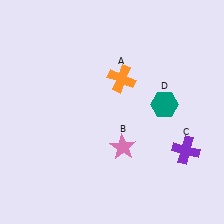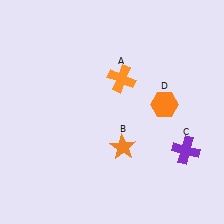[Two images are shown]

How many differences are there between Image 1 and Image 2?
There are 2 differences between the two images.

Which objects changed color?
B changed from pink to orange. D changed from teal to orange.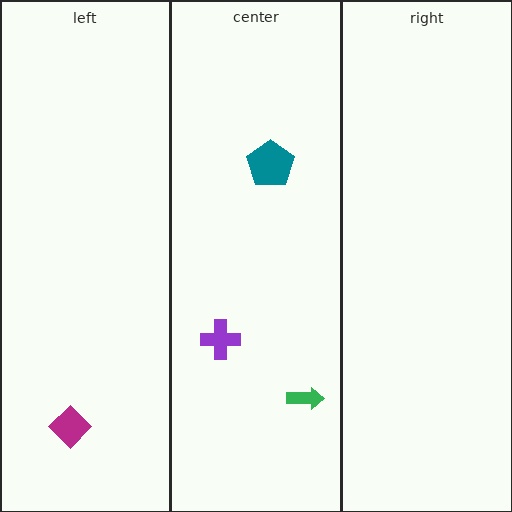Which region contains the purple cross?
The center region.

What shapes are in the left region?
The magenta diamond.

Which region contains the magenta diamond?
The left region.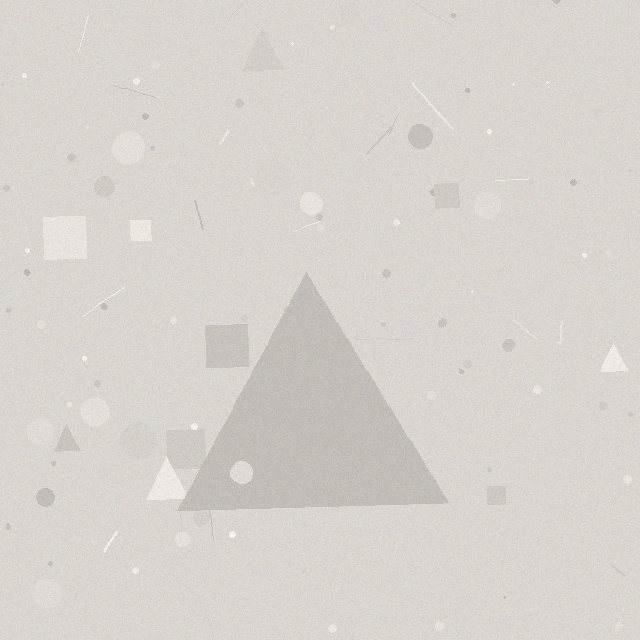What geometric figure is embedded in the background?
A triangle is embedded in the background.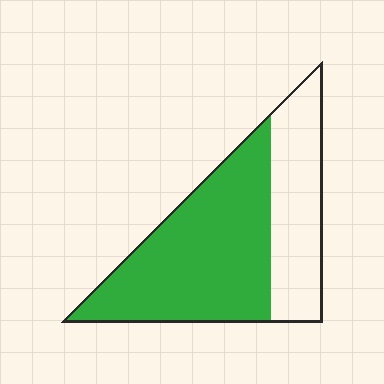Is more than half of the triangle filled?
Yes.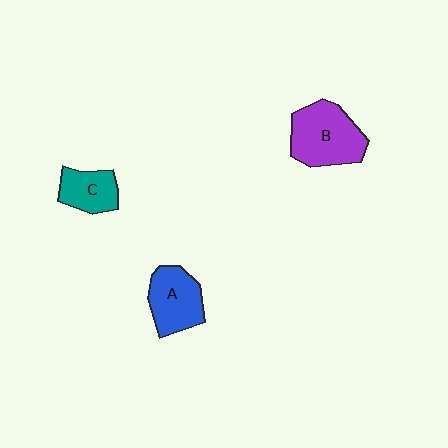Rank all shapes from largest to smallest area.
From largest to smallest: B (purple), A (blue), C (teal).